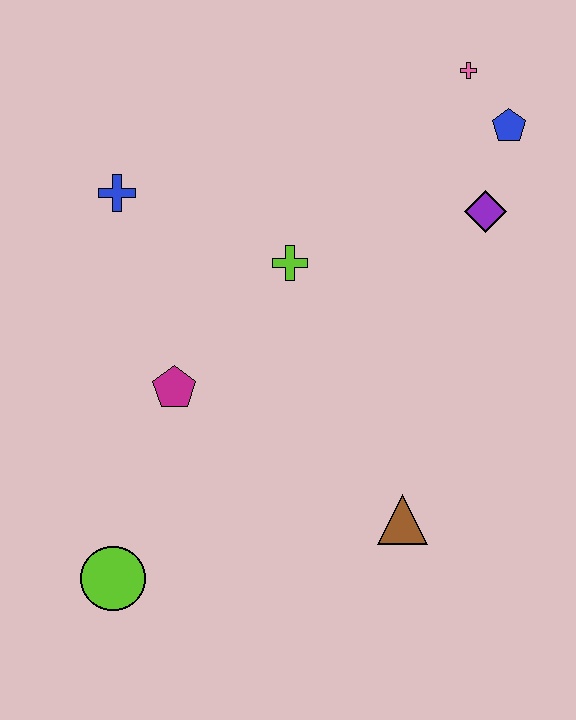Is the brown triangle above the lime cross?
No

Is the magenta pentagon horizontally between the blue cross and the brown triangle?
Yes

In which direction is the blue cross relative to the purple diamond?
The blue cross is to the left of the purple diamond.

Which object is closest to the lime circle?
The magenta pentagon is closest to the lime circle.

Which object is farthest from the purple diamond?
The lime circle is farthest from the purple diamond.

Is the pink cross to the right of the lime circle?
Yes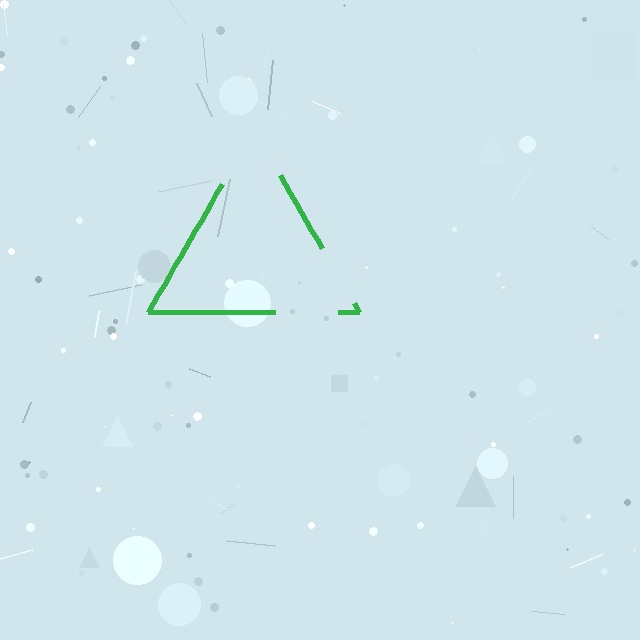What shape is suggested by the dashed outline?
The dashed outline suggests a triangle.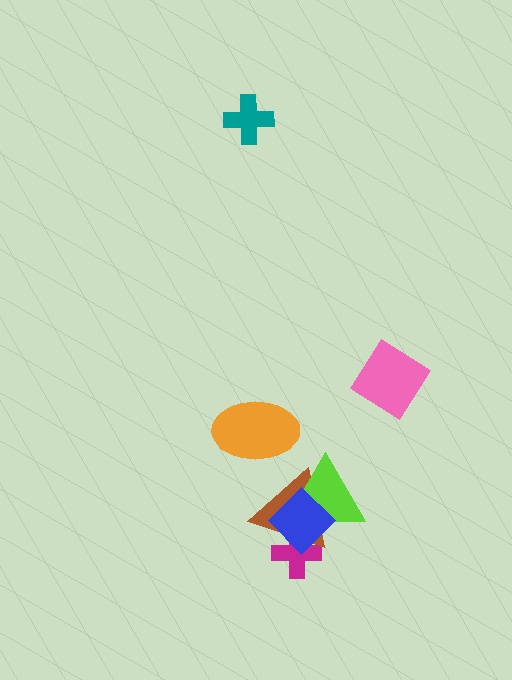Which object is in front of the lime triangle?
The blue diamond is in front of the lime triangle.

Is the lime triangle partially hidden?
Yes, it is partially covered by another shape.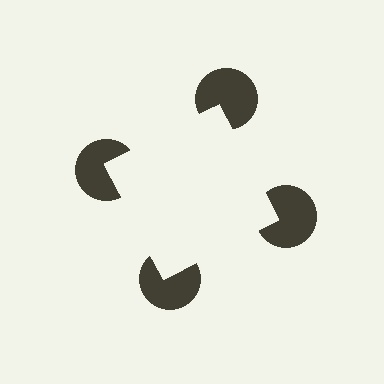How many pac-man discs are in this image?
There are 4 — one at each vertex of the illusory square.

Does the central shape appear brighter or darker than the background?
It typically appears slightly brighter than the background, even though no actual brightness change is drawn.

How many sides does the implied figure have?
4 sides.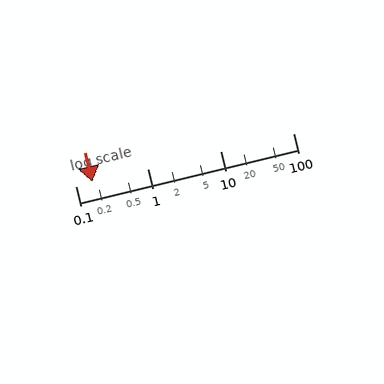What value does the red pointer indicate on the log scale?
The pointer indicates approximately 0.17.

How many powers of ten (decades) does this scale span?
The scale spans 3 decades, from 0.1 to 100.